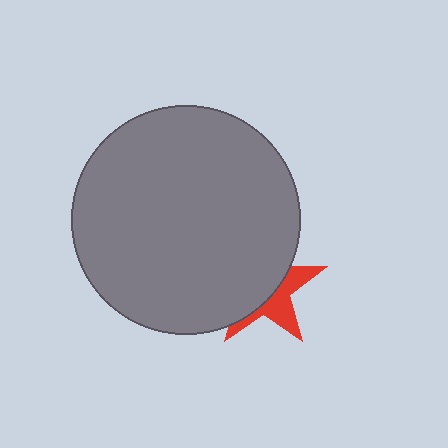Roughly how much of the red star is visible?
A small part of it is visible (roughly 39%).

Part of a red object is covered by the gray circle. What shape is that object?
It is a star.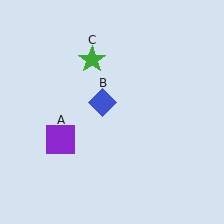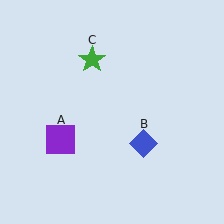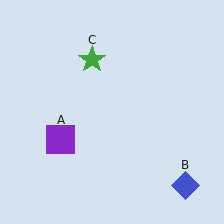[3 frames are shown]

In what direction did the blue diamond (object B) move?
The blue diamond (object B) moved down and to the right.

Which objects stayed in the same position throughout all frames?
Purple square (object A) and green star (object C) remained stationary.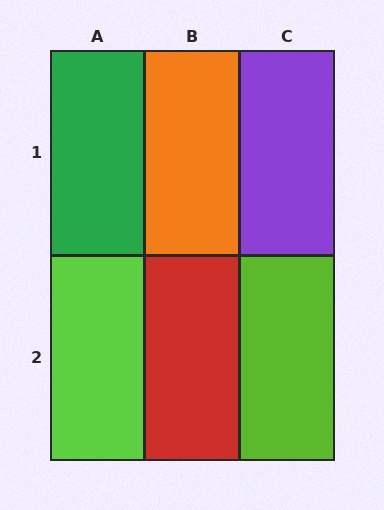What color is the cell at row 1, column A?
Green.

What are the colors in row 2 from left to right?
Lime, red, lime.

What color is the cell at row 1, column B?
Orange.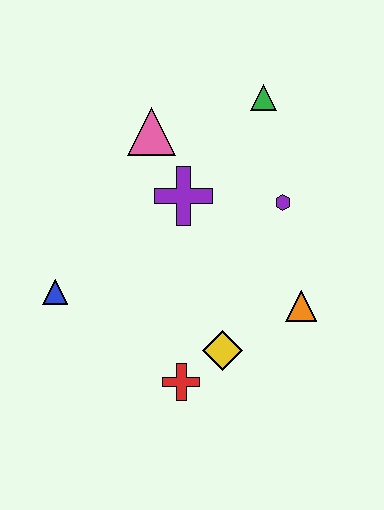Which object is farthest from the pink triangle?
The red cross is farthest from the pink triangle.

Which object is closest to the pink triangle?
The purple cross is closest to the pink triangle.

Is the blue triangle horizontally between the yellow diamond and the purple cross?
No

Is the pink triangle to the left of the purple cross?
Yes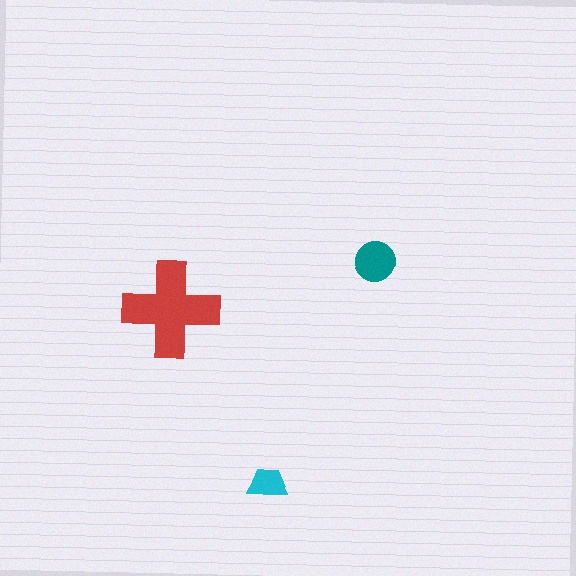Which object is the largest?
The red cross.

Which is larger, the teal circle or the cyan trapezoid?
The teal circle.